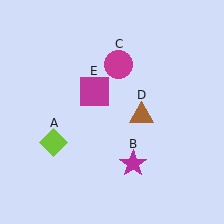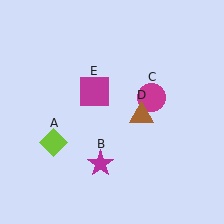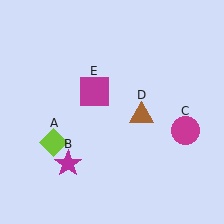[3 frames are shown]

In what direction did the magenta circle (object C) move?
The magenta circle (object C) moved down and to the right.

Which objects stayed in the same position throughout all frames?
Lime diamond (object A) and brown triangle (object D) and magenta square (object E) remained stationary.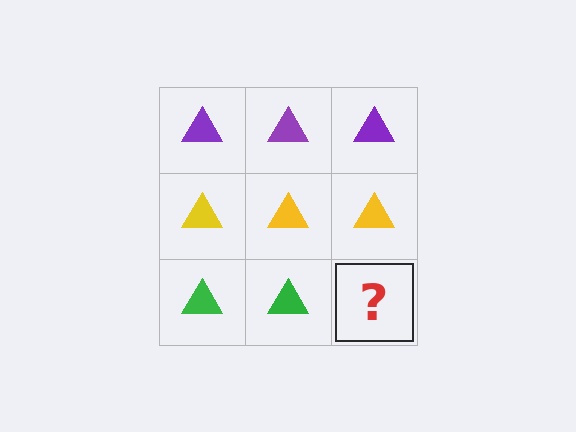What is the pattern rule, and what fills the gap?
The rule is that each row has a consistent color. The gap should be filled with a green triangle.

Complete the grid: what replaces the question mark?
The question mark should be replaced with a green triangle.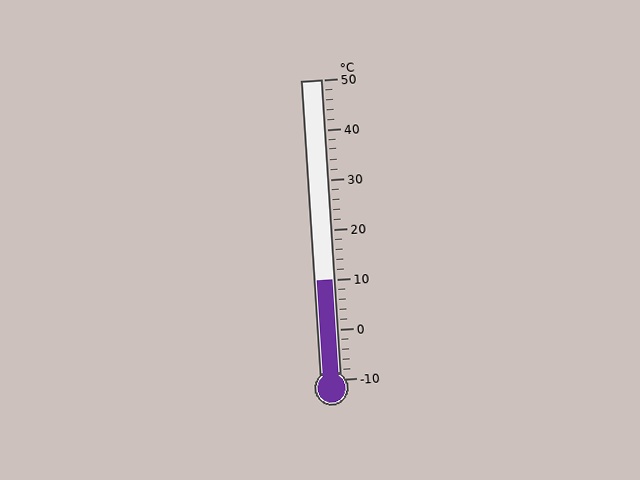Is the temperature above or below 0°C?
The temperature is above 0°C.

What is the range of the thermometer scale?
The thermometer scale ranges from -10°C to 50°C.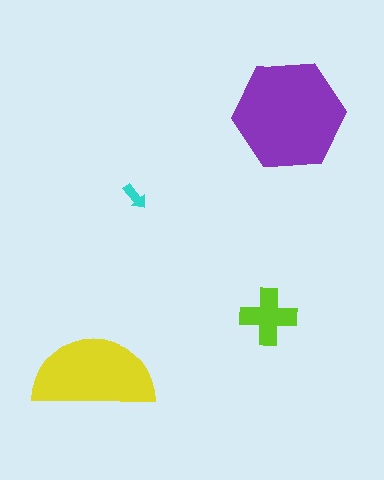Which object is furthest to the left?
The yellow semicircle is leftmost.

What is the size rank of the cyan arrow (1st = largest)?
4th.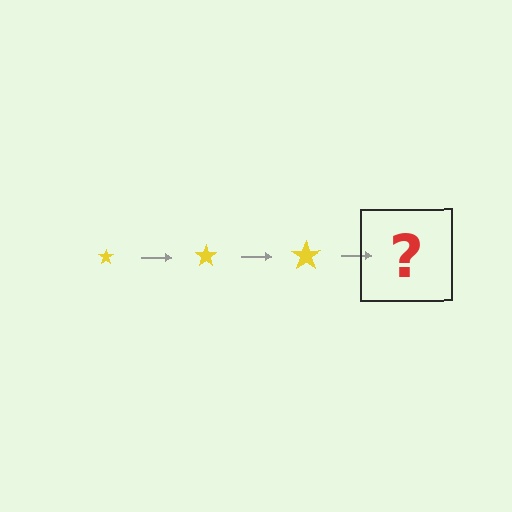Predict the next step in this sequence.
The next step is a yellow star, larger than the previous one.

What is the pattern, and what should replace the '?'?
The pattern is that the star gets progressively larger each step. The '?' should be a yellow star, larger than the previous one.